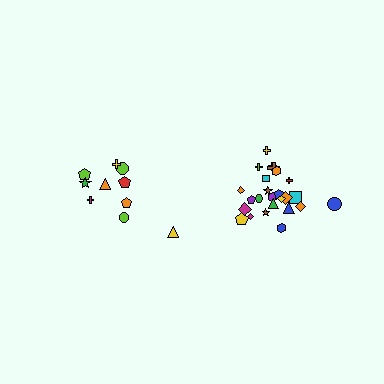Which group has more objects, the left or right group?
The right group.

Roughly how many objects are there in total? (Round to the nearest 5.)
Roughly 35 objects in total.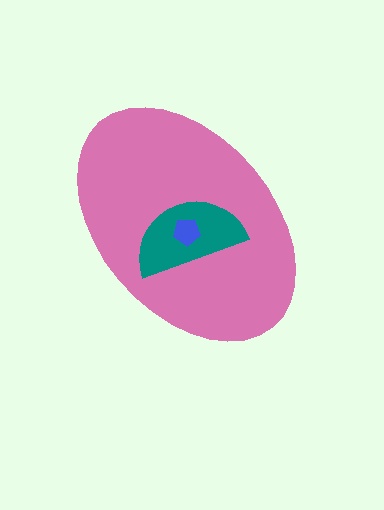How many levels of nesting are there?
3.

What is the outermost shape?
The pink ellipse.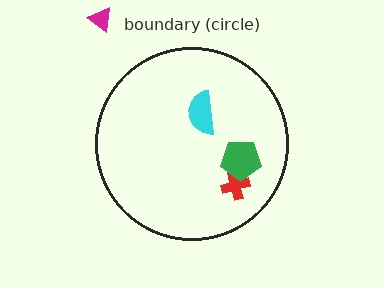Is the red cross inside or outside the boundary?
Inside.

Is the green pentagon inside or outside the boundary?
Inside.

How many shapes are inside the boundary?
3 inside, 1 outside.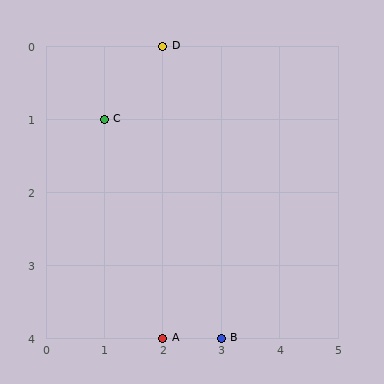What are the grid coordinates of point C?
Point C is at grid coordinates (1, 1).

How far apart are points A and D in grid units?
Points A and D are 4 rows apart.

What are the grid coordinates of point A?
Point A is at grid coordinates (2, 4).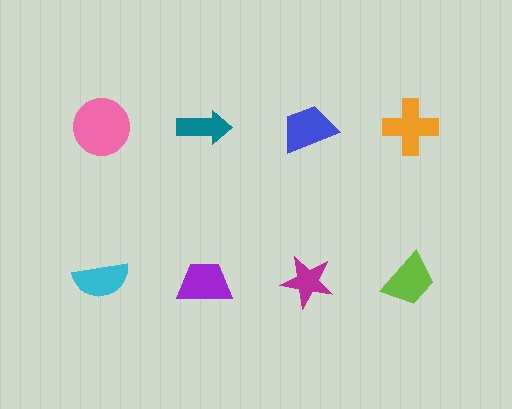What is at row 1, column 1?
A pink circle.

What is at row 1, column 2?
A teal arrow.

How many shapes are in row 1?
4 shapes.